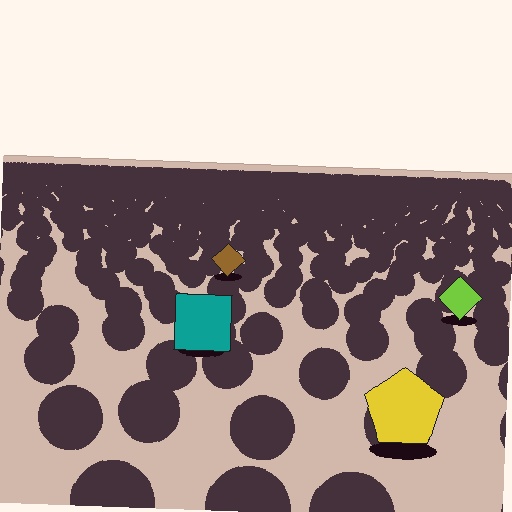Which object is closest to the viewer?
The yellow pentagon is closest. The texture marks near it are larger and more spread out.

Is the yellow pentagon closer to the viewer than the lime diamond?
Yes. The yellow pentagon is closer — you can tell from the texture gradient: the ground texture is coarser near it.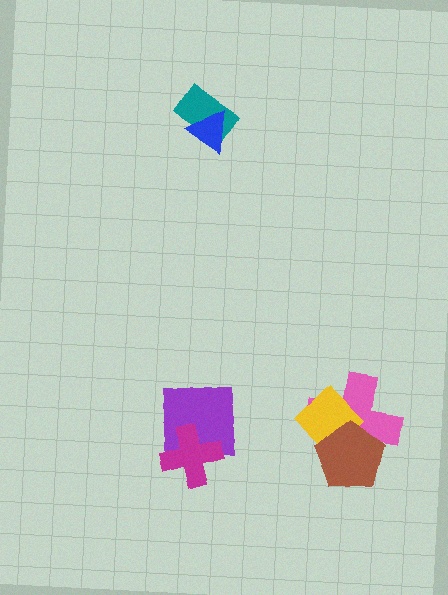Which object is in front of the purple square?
The magenta cross is in front of the purple square.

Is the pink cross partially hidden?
Yes, it is partially covered by another shape.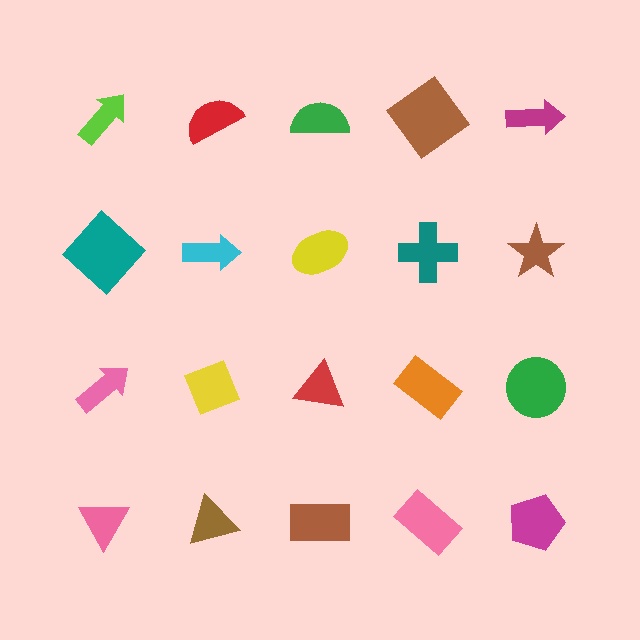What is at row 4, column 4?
A pink rectangle.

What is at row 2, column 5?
A brown star.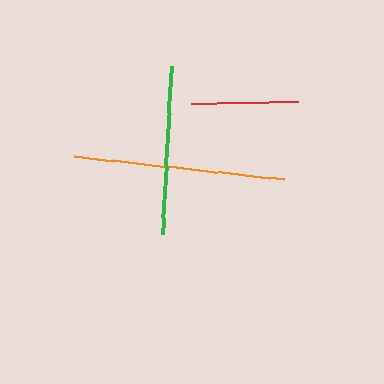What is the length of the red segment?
The red segment is approximately 107 pixels long.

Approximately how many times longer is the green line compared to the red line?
The green line is approximately 1.6 times the length of the red line.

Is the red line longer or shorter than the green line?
The green line is longer than the red line.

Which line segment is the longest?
The orange line is the longest at approximately 210 pixels.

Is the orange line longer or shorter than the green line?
The orange line is longer than the green line.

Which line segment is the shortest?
The red line is the shortest at approximately 107 pixels.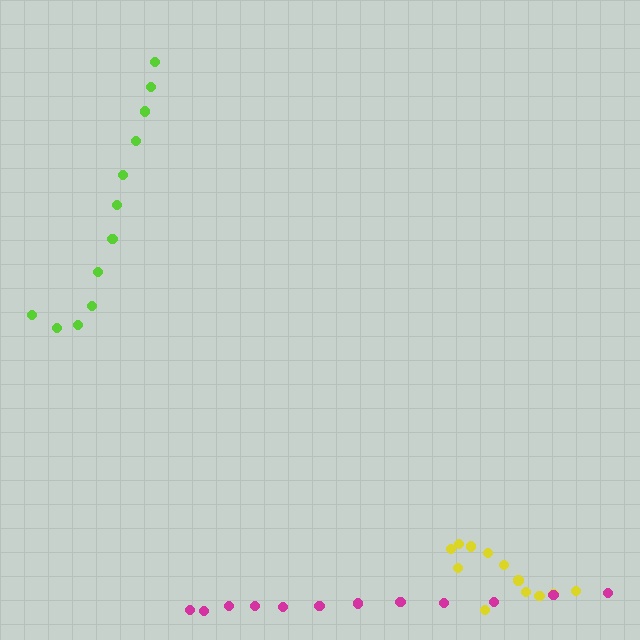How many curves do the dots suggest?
There are 3 distinct paths.